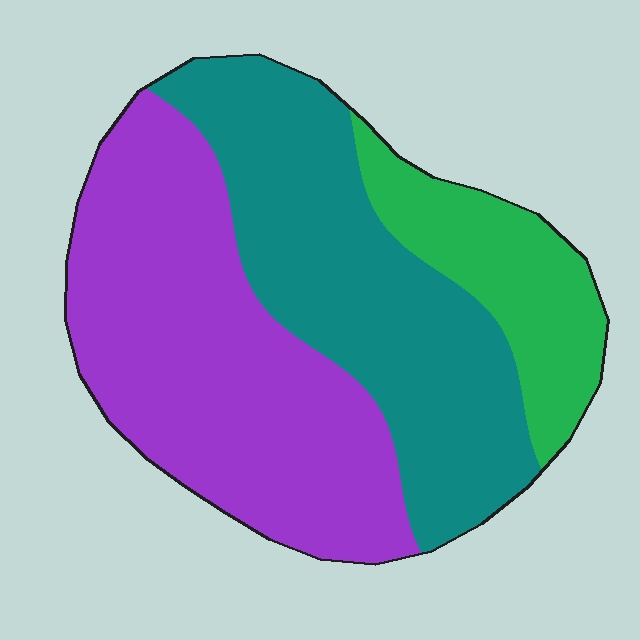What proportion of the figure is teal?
Teal takes up about three eighths (3/8) of the figure.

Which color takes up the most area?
Purple, at roughly 45%.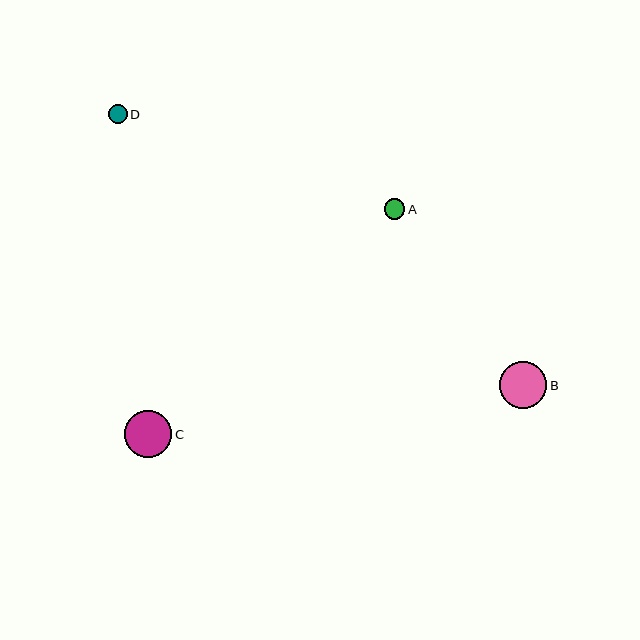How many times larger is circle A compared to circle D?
Circle A is approximately 1.1 times the size of circle D.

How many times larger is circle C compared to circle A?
Circle C is approximately 2.3 times the size of circle A.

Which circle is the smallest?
Circle D is the smallest with a size of approximately 19 pixels.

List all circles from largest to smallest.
From largest to smallest: C, B, A, D.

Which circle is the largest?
Circle C is the largest with a size of approximately 47 pixels.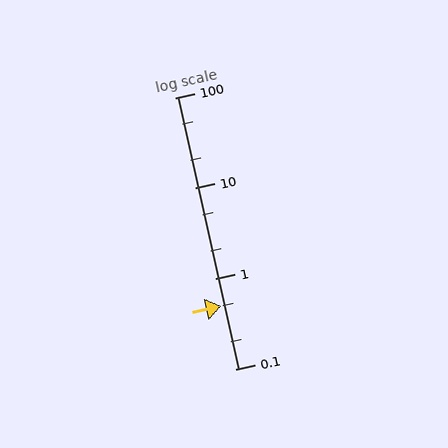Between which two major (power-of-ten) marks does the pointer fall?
The pointer is between 0.1 and 1.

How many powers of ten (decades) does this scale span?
The scale spans 3 decades, from 0.1 to 100.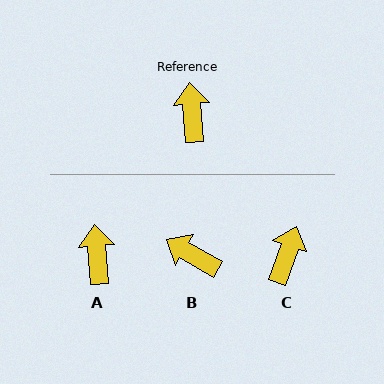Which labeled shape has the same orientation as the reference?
A.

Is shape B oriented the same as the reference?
No, it is off by about 55 degrees.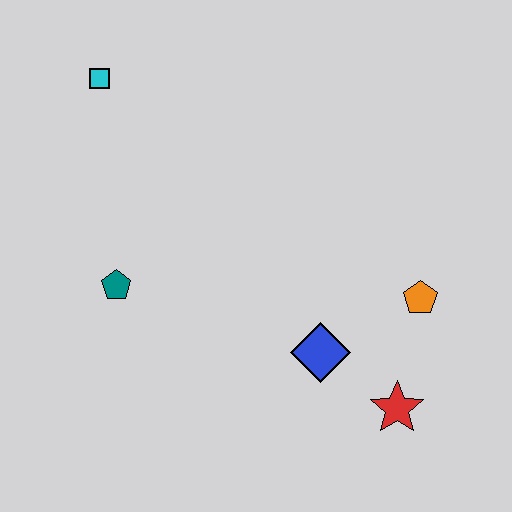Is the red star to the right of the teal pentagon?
Yes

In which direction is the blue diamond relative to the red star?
The blue diamond is to the left of the red star.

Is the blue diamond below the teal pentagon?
Yes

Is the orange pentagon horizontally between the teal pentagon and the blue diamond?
No